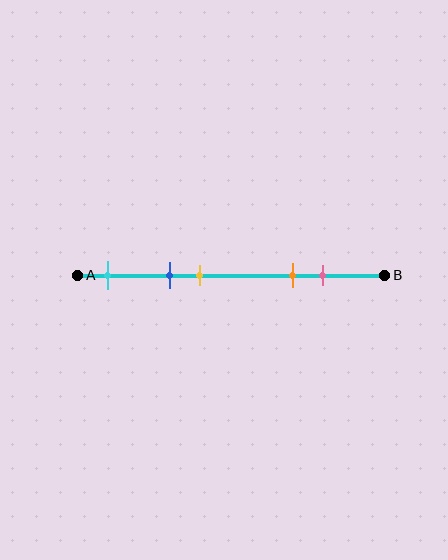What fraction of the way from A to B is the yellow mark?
The yellow mark is approximately 40% (0.4) of the way from A to B.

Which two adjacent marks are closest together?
The blue and yellow marks are the closest adjacent pair.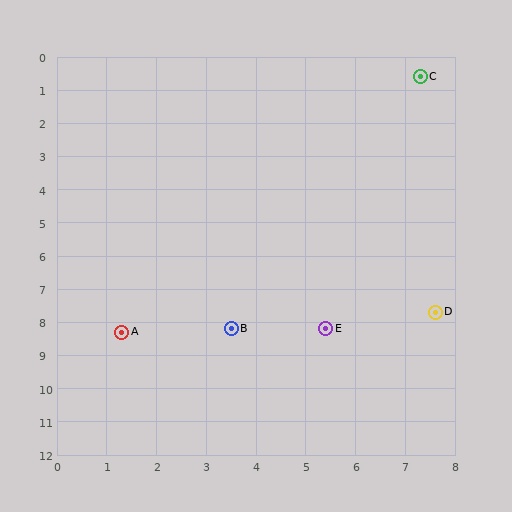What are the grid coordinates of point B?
Point B is at approximately (3.5, 8.2).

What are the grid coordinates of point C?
Point C is at approximately (7.3, 0.6).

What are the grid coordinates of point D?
Point D is at approximately (7.6, 7.7).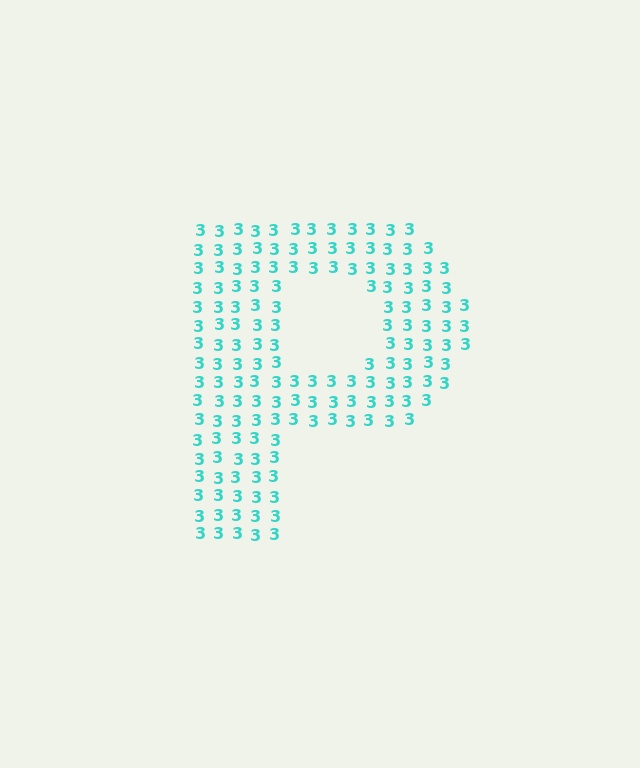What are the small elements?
The small elements are digit 3's.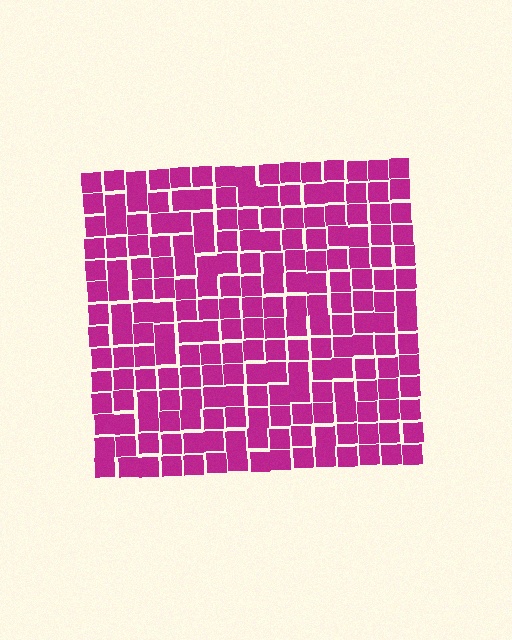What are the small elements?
The small elements are squares.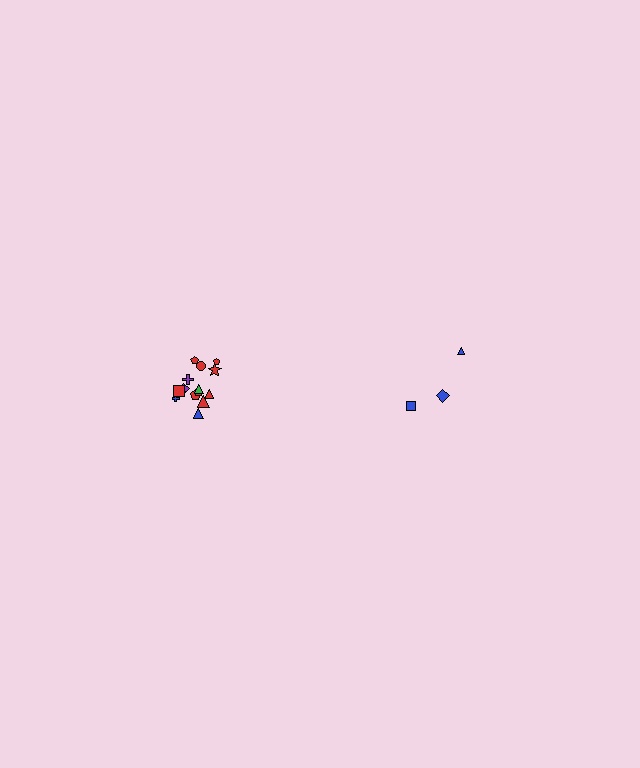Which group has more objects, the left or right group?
The left group.